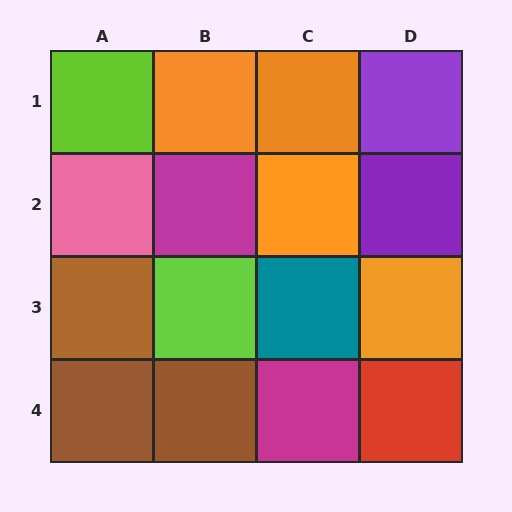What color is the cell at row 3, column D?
Orange.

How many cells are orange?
4 cells are orange.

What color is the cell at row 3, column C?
Teal.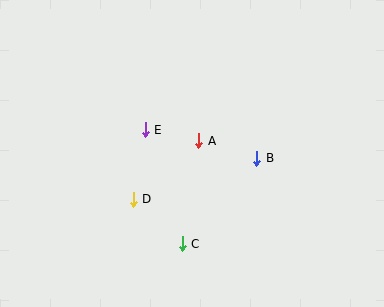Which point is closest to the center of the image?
Point A at (199, 141) is closest to the center.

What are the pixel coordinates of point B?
Point B is at (257, 158).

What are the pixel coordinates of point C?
Point C is at (182, 244).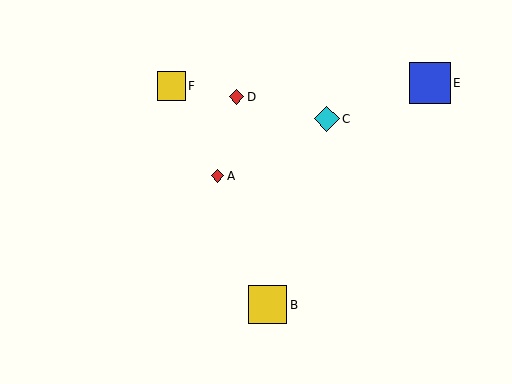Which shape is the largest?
The blue square (labeled E) is the largest.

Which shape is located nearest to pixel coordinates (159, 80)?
The yellow square (labeled F) at (171, 86) is nearest to that location.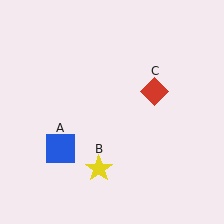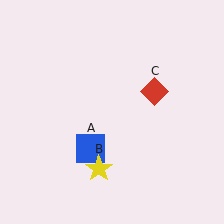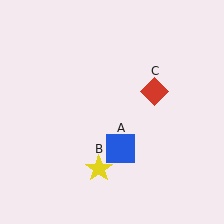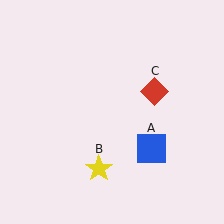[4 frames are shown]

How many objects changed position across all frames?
1 object changed position: blue square (object A).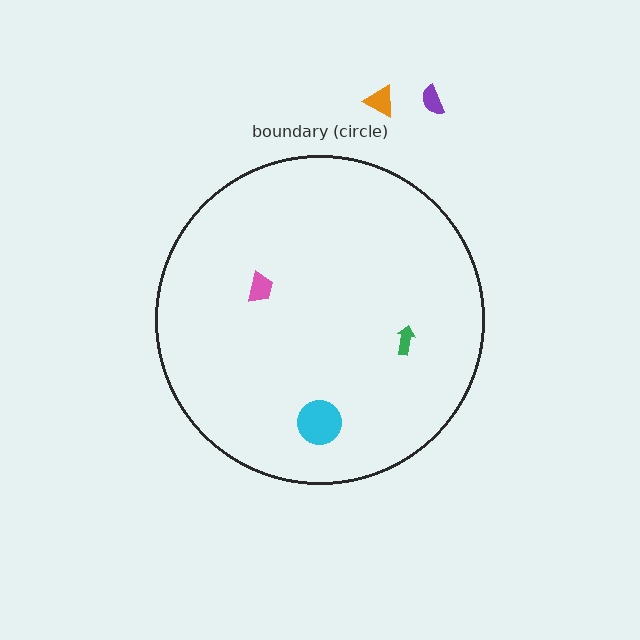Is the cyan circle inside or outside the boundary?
Inside.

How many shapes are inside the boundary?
3 inside, 2 outside.